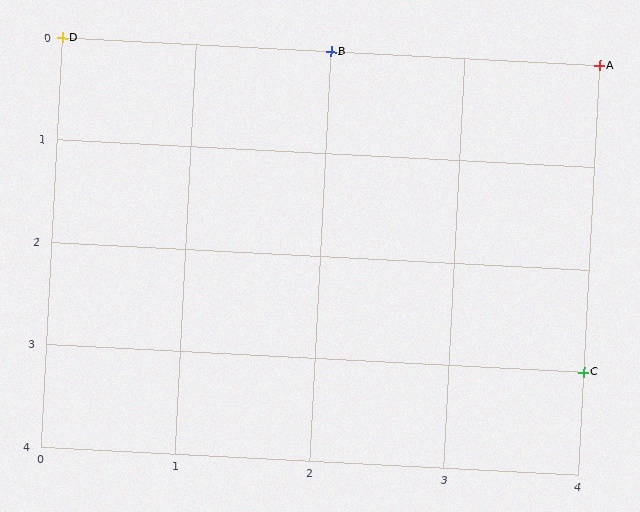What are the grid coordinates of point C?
Point C is at grid coordinates (4, 3).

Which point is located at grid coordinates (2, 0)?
Point B is at (2, 0).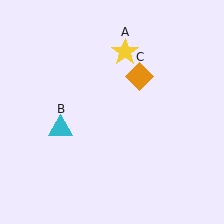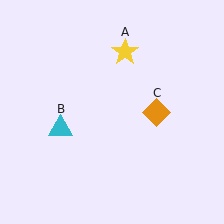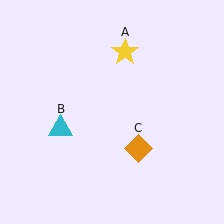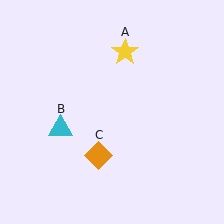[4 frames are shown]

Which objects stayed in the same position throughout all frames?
Yellow star (object A) and cyan triangle (object B) remained stationary.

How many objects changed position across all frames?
1 object changed position: orange diamond (object C).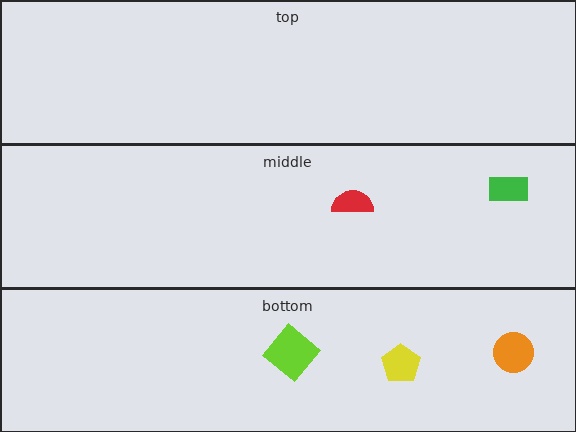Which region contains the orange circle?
The bottom region.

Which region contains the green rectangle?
The middle region.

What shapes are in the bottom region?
The yellow pentagon, the lime diamond, the orange circle.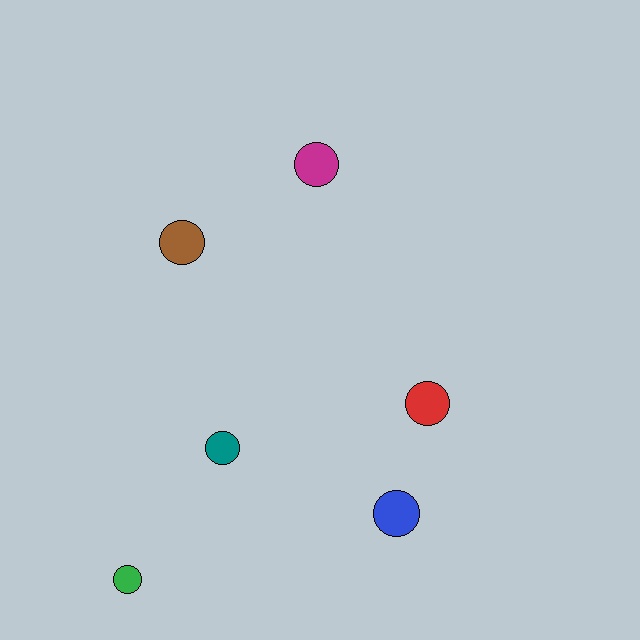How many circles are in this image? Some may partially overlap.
There are 6 circles.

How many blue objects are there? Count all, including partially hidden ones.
There is 1 blue object.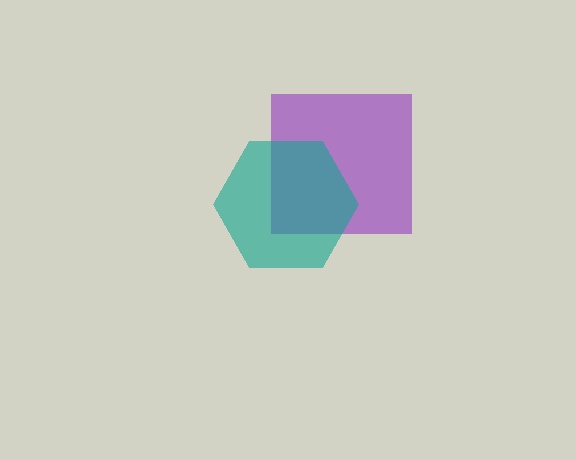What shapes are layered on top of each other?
The layered shapes are: a purple square, a teal hexagon.